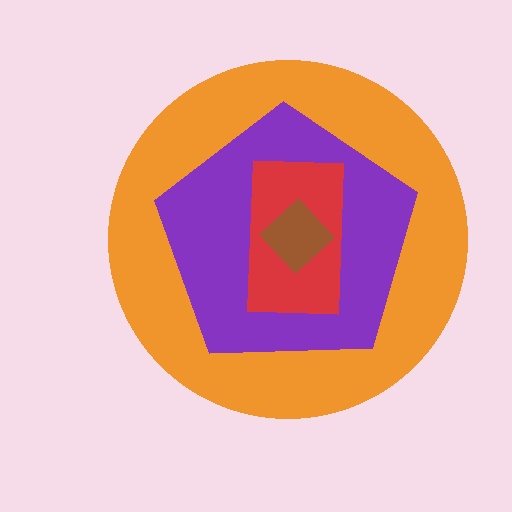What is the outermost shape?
The orange circle.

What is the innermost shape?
The brown diamond.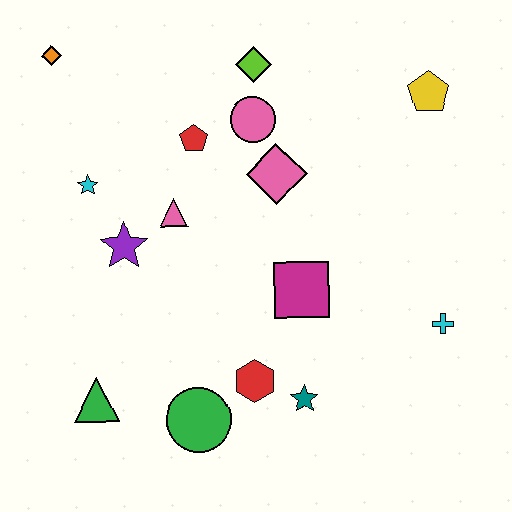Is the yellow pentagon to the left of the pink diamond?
No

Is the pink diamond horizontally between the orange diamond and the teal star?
Yes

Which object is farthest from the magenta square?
The orange diamond is farthest from the magenta square.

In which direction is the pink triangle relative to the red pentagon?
The pink triangle is below the red pentagon.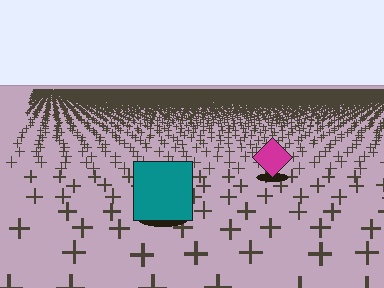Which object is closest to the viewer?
The teal square is closest. The texture marks near it are larger and more spread out.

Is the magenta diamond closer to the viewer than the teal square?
No. The teal square is closer — you can tell from the texture gradient: the ground texture is coarser near it.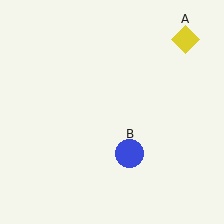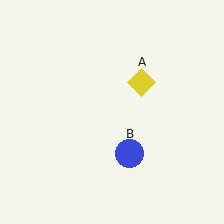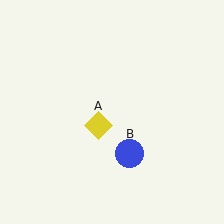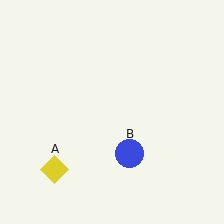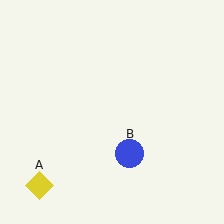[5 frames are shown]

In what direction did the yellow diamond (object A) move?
The yellow diamond (object A) moved down and to the left.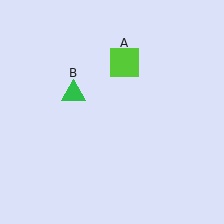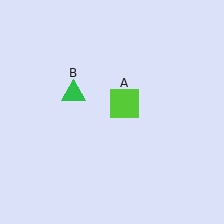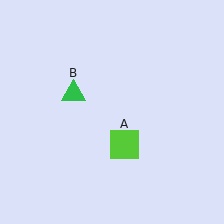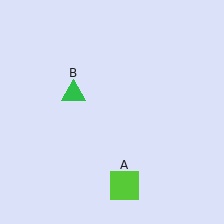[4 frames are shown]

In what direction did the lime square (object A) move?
The lime square (object A) moved down.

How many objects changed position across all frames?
1 object changed position: lime square (object A).